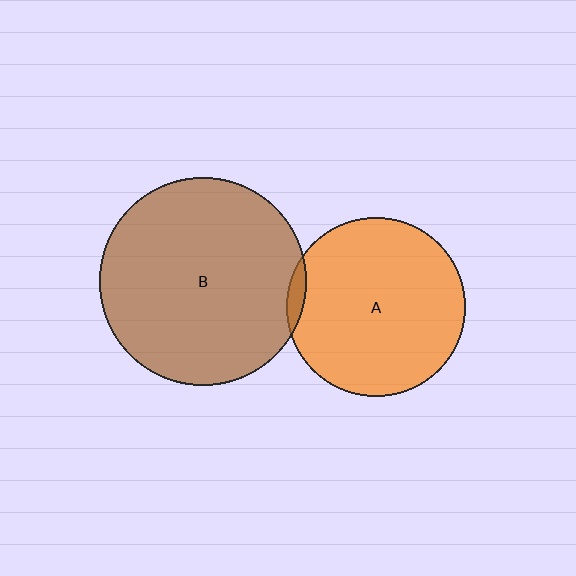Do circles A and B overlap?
Yes.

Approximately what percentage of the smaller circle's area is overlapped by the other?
Approximately 5%.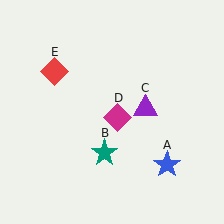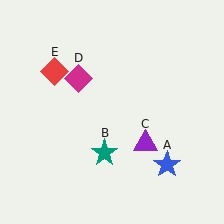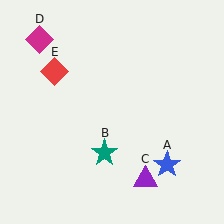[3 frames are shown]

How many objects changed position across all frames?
2 objects changed position: purple triangle (object C), magenta diamond (object D).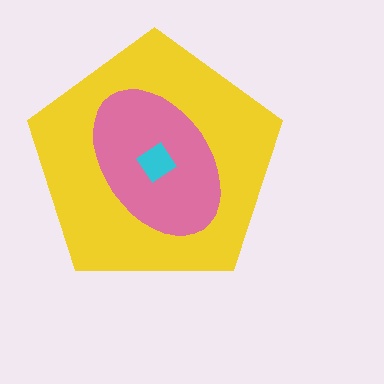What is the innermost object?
The cyan diamond.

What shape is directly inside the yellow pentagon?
The pink ellipse.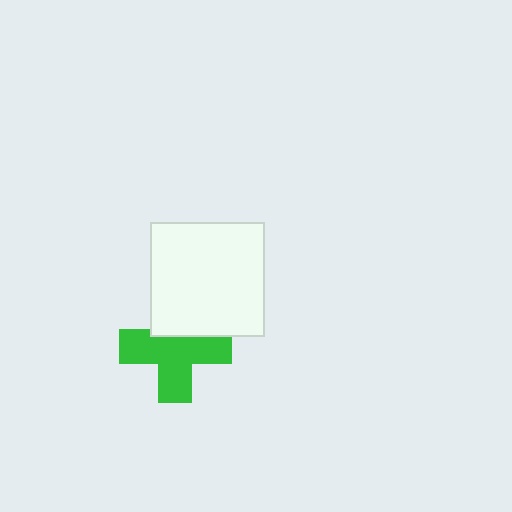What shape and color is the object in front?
The object in front is a white square.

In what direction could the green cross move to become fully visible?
The green cross could move down. That would shift it out from behind the white square entirely.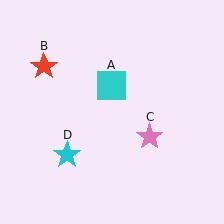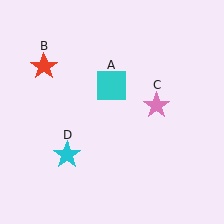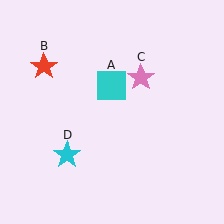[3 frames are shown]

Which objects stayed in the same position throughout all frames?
Cyan square (object A) and red star (object B) and cyan star (object D) remained stationary.